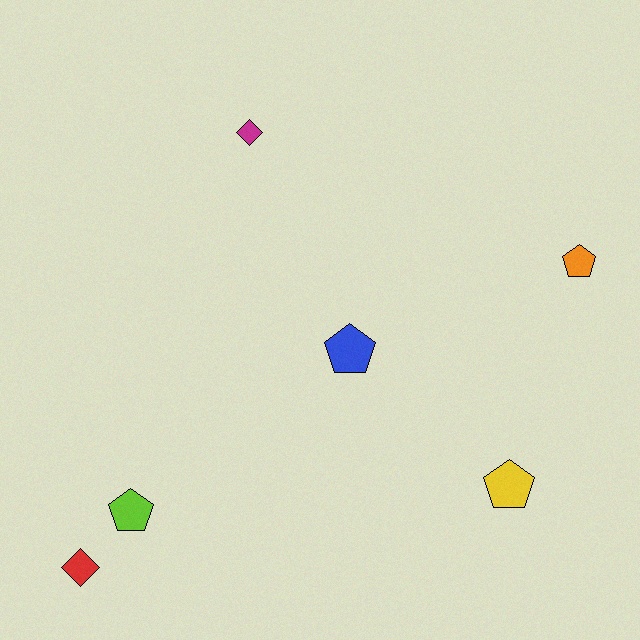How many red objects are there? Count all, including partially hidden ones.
There is 1 red object.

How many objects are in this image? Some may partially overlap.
There are 6 objects.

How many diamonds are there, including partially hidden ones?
There are 2 diamonds.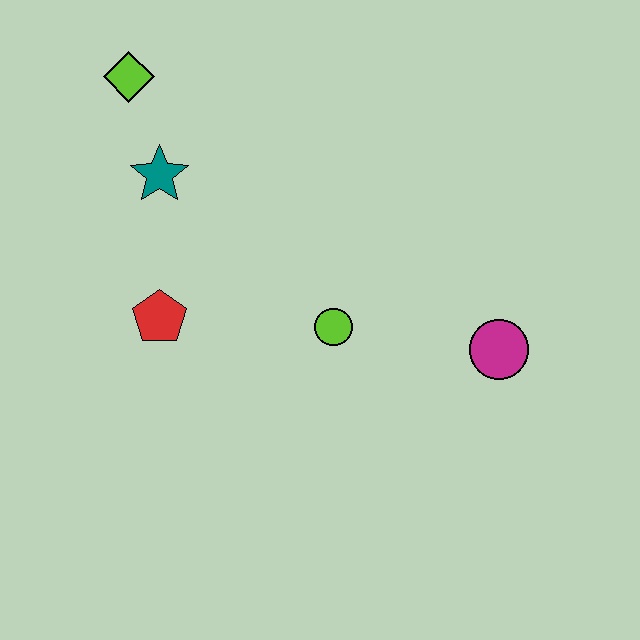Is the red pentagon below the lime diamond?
Yes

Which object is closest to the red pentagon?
The teal star is closest to the red pentagon.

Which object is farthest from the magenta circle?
The lime diamond is farthest from the magenta circle.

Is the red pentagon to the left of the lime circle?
Yes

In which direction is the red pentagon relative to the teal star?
The red pentagon is below the teal star.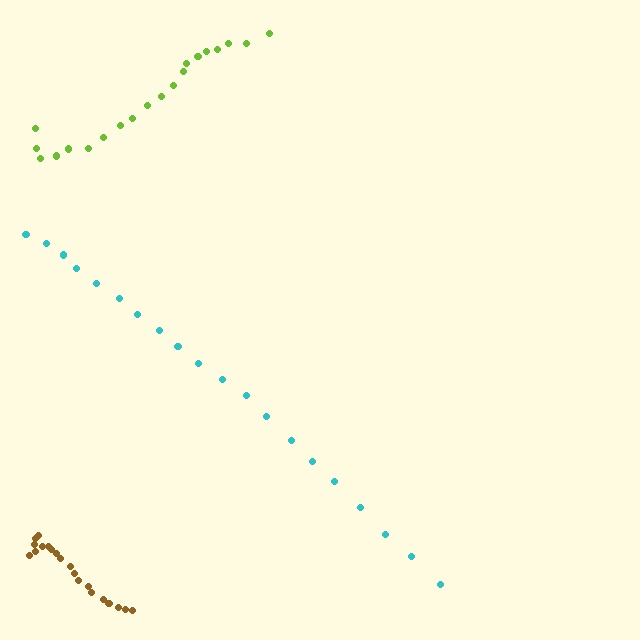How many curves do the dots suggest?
There are 3 distinct paths.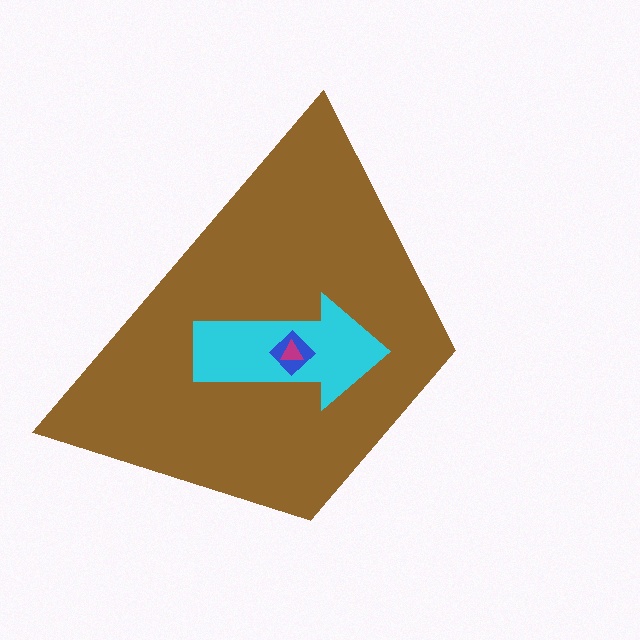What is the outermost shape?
The brown trapezoid.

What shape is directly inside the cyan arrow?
The blue diamond.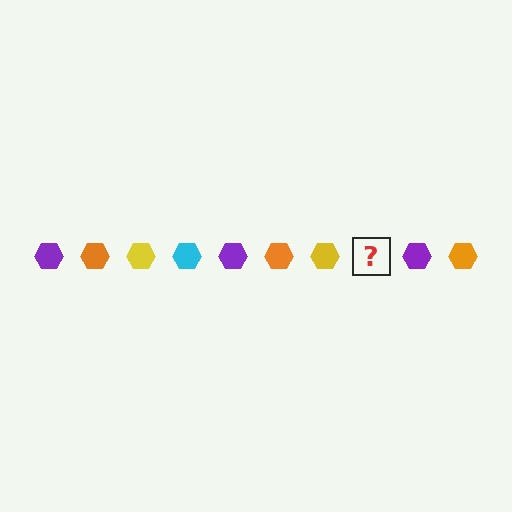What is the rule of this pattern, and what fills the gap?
The rule is that the pattern cycles through purple, orange, yellow, cyan hexagons. The gap should be filled with a cyan hexagon.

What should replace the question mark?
The question mark should be replaced with a cyan hexagon.